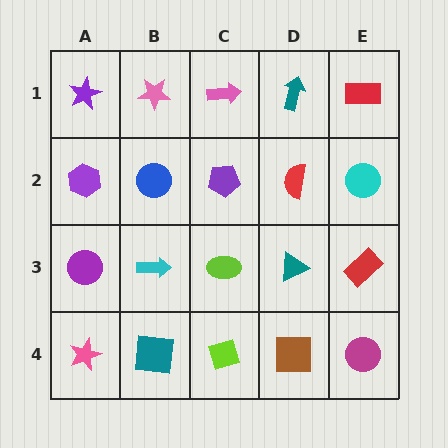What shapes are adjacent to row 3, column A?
A purple hexagon (row 2, column A), a pink star (row 4, column A), a cyan arrow (row 3, column B).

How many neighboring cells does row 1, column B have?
3.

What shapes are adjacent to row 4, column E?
A red rectangle (row 3, column E), a brown square (row 4, column D).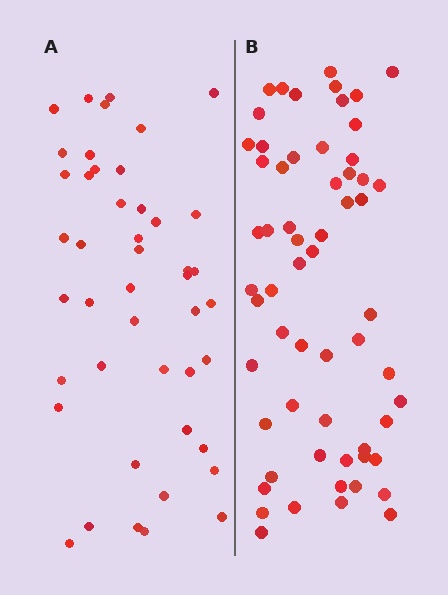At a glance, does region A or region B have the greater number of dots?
Region B (the right region) has more dots.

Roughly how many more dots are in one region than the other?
Region B has approximately 15 more dots than region A.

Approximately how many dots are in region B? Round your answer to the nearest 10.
About 60 dots.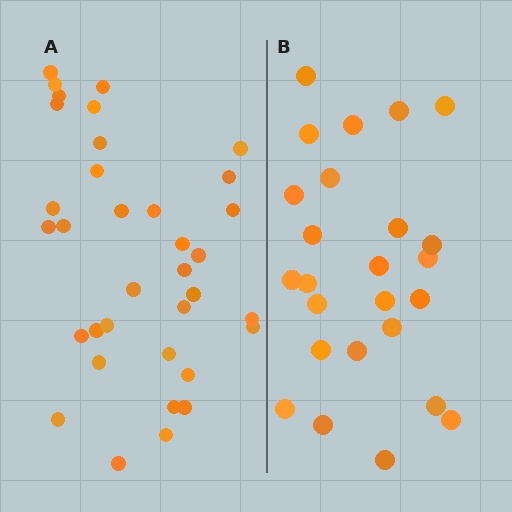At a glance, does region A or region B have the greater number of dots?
Region A (the left region) has more dots.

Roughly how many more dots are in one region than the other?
Region A has roughly 10 or so more dots than region B.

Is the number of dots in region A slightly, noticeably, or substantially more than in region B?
Region A has noticeably more, but not dramatically so. The ratio is roughly 1.4 to 1.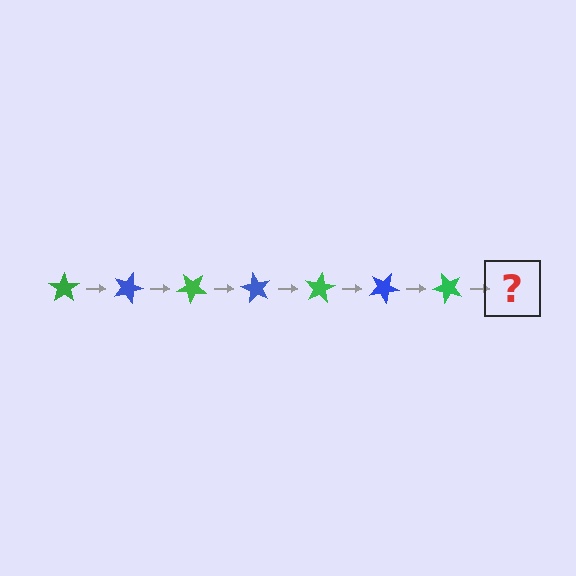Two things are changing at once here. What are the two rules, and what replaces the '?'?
The two rules are that it rotates 20 degrees each step and the color cycles through green and blue. The '?' should be a blue star, rotated 140 degrees from the start.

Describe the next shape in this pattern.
It should be a blue star, rotated 140 degrees from the start.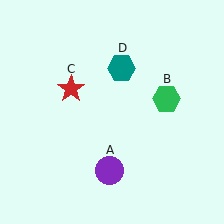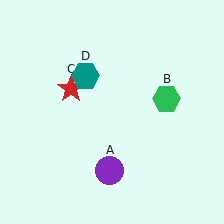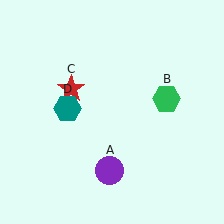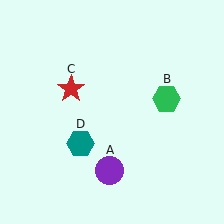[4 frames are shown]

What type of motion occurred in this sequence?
The teal hexagon (object D) rotated counterclockwise around the center of the scene.